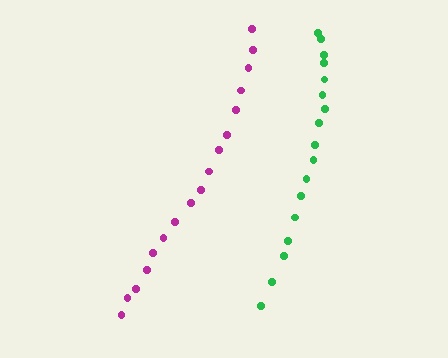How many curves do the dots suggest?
There are 2 distinct paths.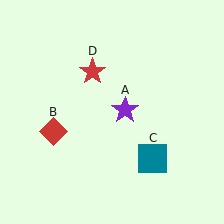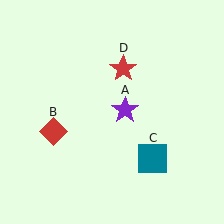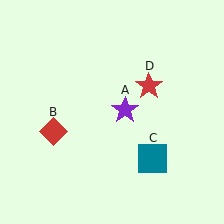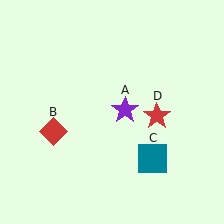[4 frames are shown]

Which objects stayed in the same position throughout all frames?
Purple star (object A) and red diamond (object B) and teal square (object C) remained stationary.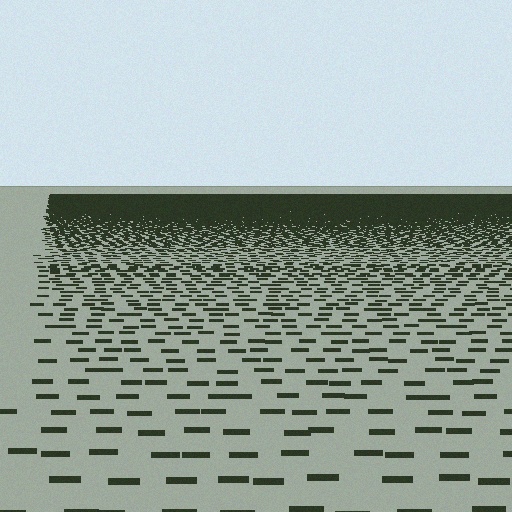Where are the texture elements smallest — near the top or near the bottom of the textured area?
Near the top.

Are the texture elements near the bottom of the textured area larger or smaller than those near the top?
Larger. Near the bottom, elements are closer to the viewer and appear at a bigger on-screen size.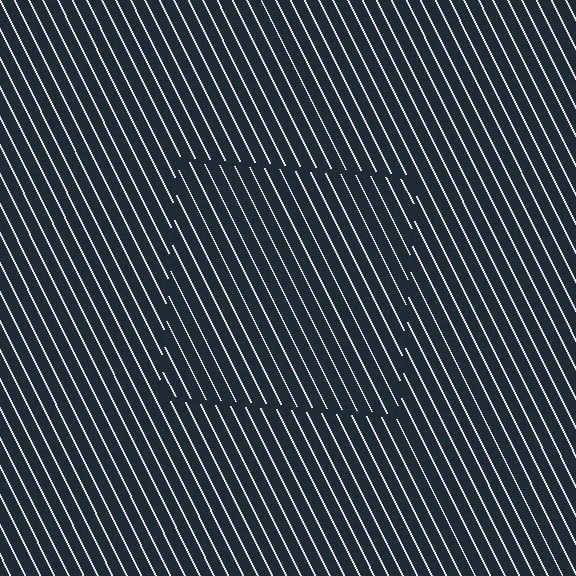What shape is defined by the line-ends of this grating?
An illusory square. The interior of the shape contains the same grating, shifted by half a period — the contour is defined by the phase discontinuity where line-ends from the inner and outer gratings abut.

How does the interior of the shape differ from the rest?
The interior of the shape contains the same grating, shifted by half a period — the contour is defined by the phase discontinuity where line-ends from the inner and outer gratings abut.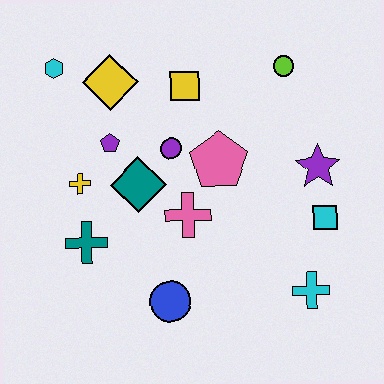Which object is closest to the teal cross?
The yellow cross is closest to the teal cross.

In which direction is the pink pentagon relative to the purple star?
The pink pentagon is to the left of the purple star.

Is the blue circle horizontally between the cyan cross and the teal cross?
Yes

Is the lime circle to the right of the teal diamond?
Yes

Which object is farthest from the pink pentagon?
The cyan hexagon is farthest from the pink pentagon.